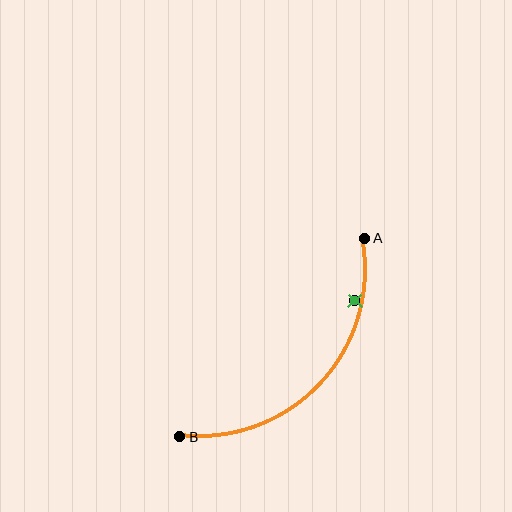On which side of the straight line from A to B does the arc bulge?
The arc bulges below and to the right of the straight line connecting A and B.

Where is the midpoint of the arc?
The arc midpoint is the point on the curve farthest from the straight line joining A and B. It sits below and to the right of that line.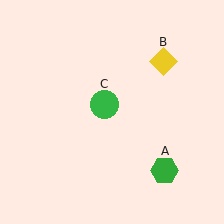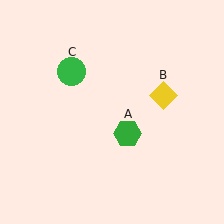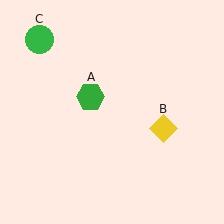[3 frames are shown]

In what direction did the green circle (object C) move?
The green circle (object C) moved up and to the left.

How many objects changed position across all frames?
3 objects changed position: green hexagon (object A), yellow diamond (object B), green circle (object C).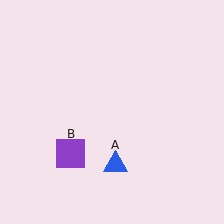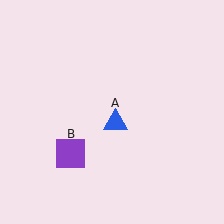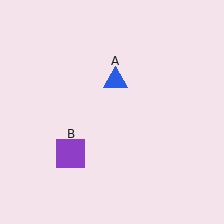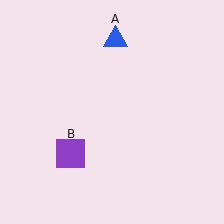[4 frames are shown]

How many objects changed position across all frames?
1 object changed position: blue triangle (object A).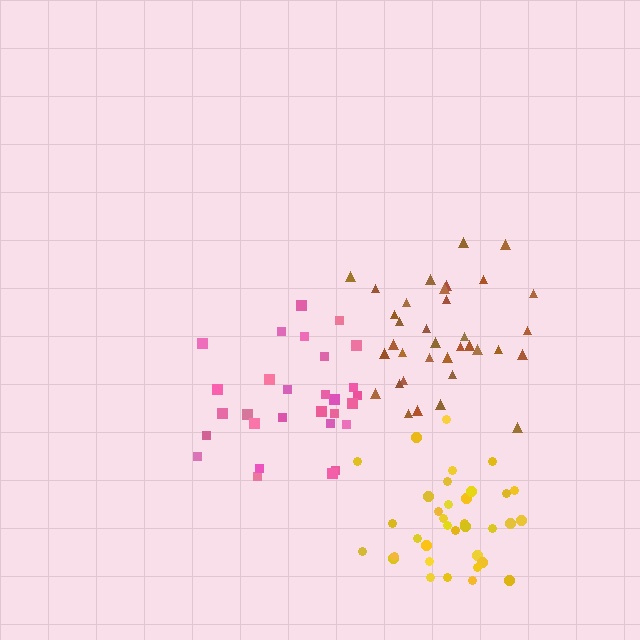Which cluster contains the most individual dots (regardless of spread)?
Yellow (35).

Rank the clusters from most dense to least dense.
yellow, brown, pink.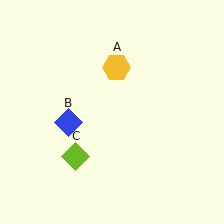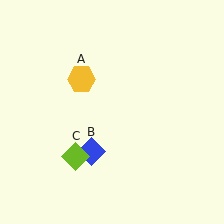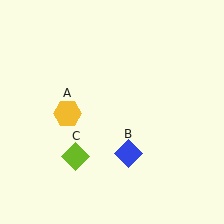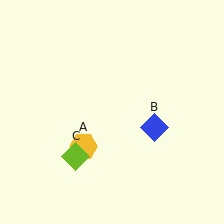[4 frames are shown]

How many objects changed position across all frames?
2 objects changed position: yellow hexagon (object A), blue diamond (object B).